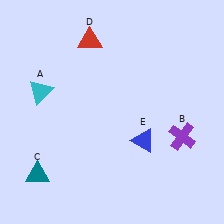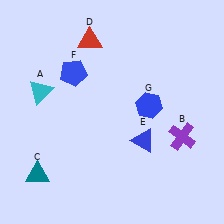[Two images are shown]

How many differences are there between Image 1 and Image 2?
There are 2 differences between the two images.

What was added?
A blue pentagon (F), a blue hexagon (G) were added in Image 2.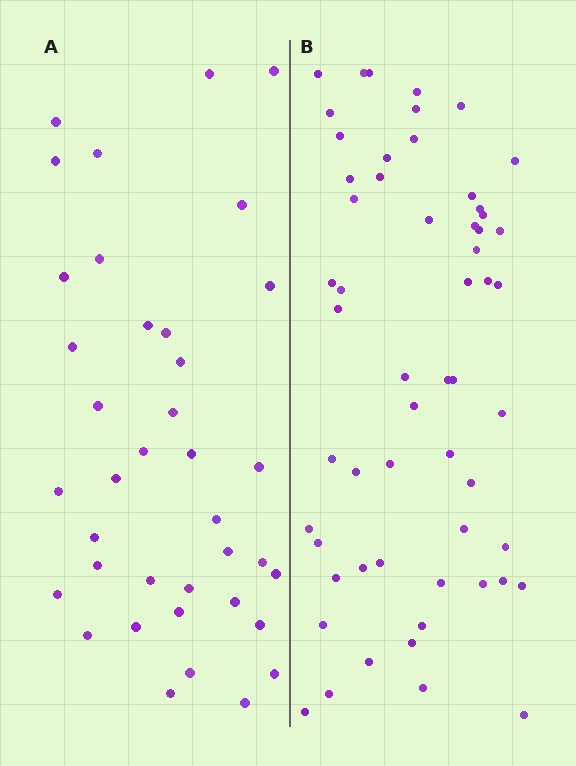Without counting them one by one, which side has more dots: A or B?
Region B (the right region) has more dots.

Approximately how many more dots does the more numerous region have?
Region B has approximately 20 more dots than region A.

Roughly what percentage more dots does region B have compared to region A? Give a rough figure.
About 50% more.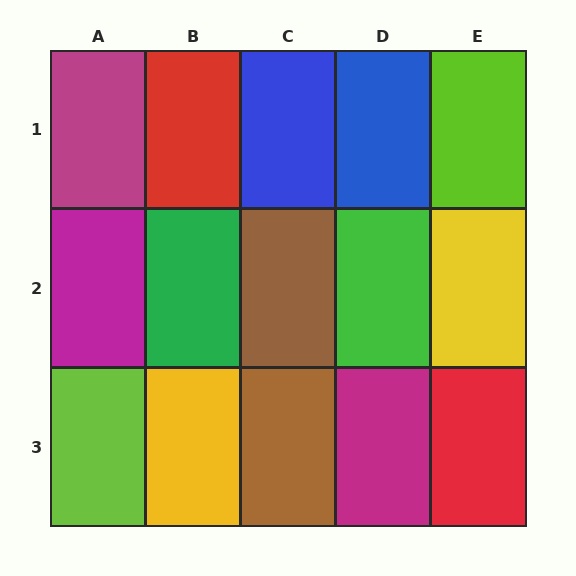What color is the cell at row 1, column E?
Lime.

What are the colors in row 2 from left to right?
Magenta, green, brown, green, yellow.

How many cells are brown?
2 cells are brown.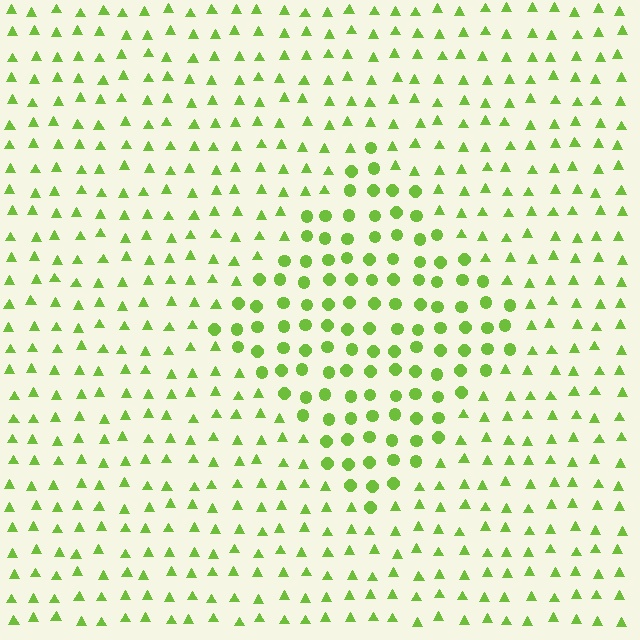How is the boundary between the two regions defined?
The boundary is defined by a change in element shape: circles inside vs. triangles outside. All elements share the same color and spacing.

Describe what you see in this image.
The image is filled with small lime elements arranged in a uniform grid. A diamond-shaped region contains circles, while the surrounding area contains triangles. The boundary is defined purely by the change in element shape.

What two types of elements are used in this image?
The image uses circles inside the diamond region and triangles outside it.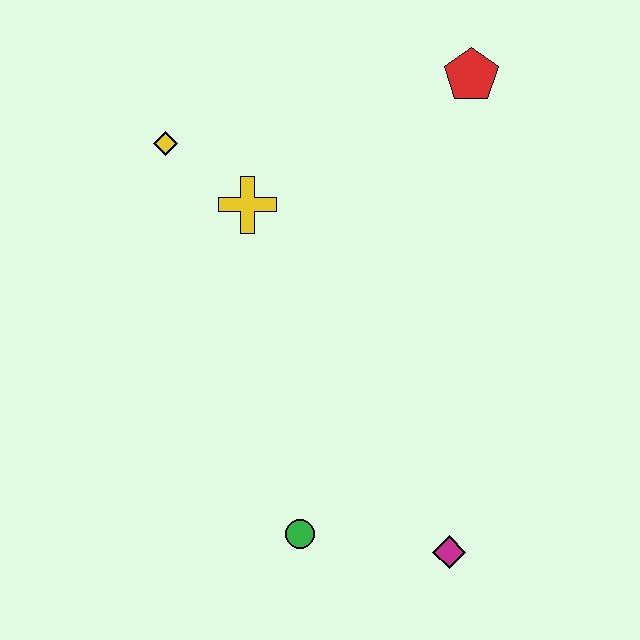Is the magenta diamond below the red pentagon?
Yes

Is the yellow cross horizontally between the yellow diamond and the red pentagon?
Yes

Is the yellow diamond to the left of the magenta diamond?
Yes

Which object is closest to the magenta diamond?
The green circle is closest to the magenta diamond.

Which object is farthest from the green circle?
The red pentagon is farthest from the green circle.